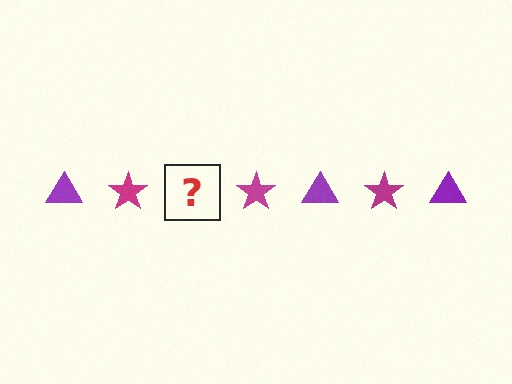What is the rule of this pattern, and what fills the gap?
The rule is that the pattern alternates between purple triangle and magenta star. The gap should be filled with a purple triangle.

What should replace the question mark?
The question mark should be replaced with a purple triangle.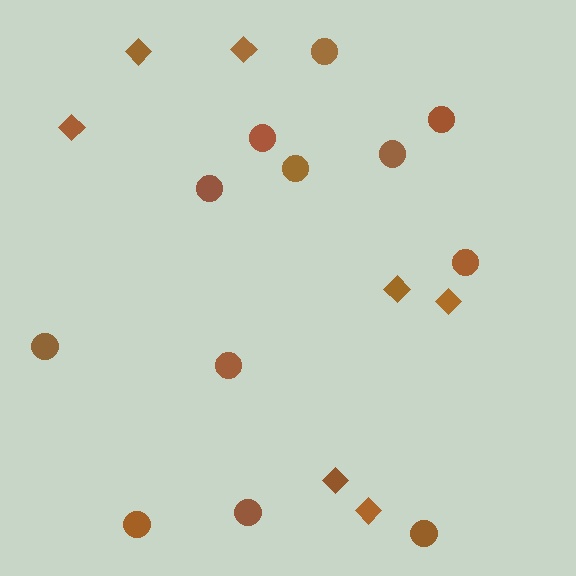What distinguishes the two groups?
There are 2 groups: one group of circles (12) and one group of diamonds (7).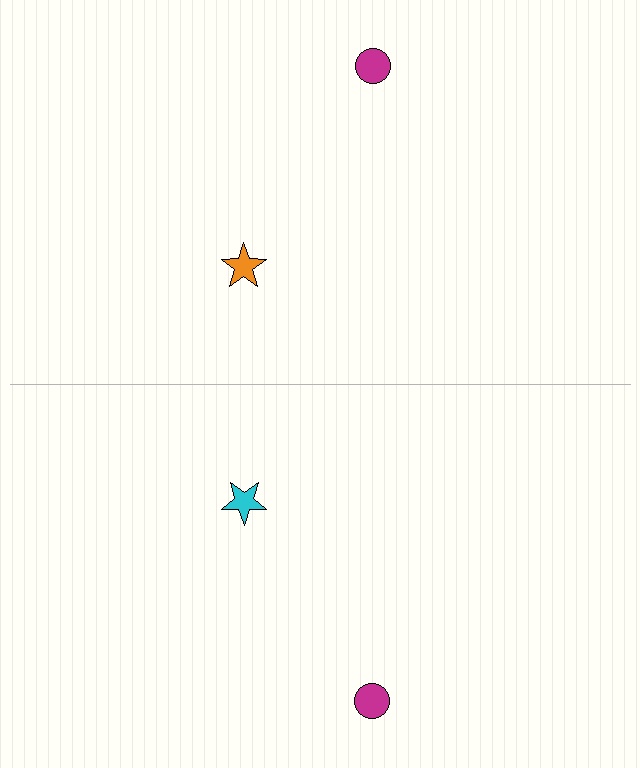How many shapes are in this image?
There are 4 shapes in this image.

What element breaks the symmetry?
The cyan star on the bottom side breaks the symmetry — its mirror counterpart is orange.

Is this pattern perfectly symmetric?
No, the pattern is not perfectly symmetric. The cyan star on the bottom side breaks the symmetry — its mirror counterpart is orange.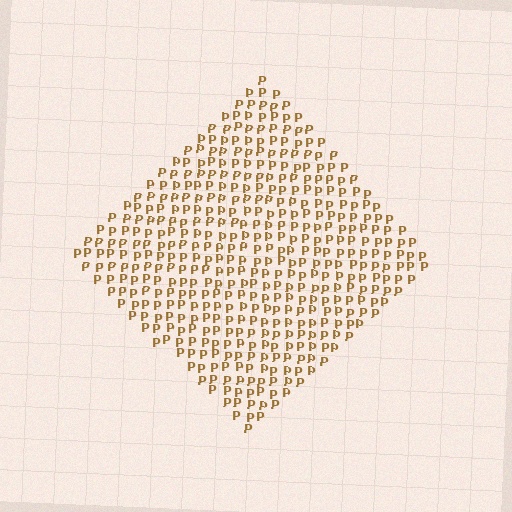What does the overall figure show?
The overall figure shows a diamond.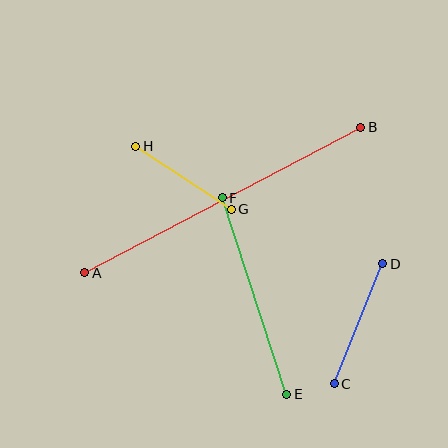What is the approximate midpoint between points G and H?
The midpoint is at approximately (184, 178) pixels.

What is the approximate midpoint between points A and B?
The midpoint is at approximately (223, 200) pixels.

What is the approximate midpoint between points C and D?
The midpoint is at approximately (359, 324) pixels.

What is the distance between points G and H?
The distance is approximately 114 pixels.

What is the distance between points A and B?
The distance is approximately 312 pixels.